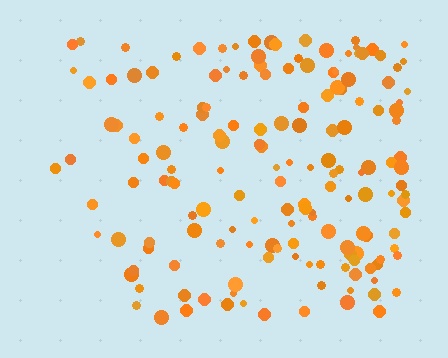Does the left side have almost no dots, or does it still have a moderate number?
Still a moderate number, just noticeably fewer than the right.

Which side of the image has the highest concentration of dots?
The right.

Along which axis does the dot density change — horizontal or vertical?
Horizontal.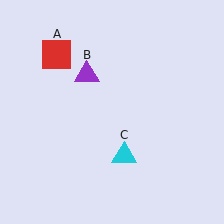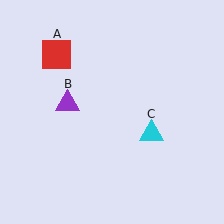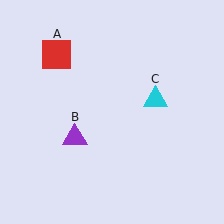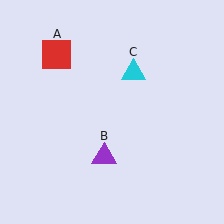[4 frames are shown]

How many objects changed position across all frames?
2 objects changed position: purple triangle (object B), cyan triangle (object C).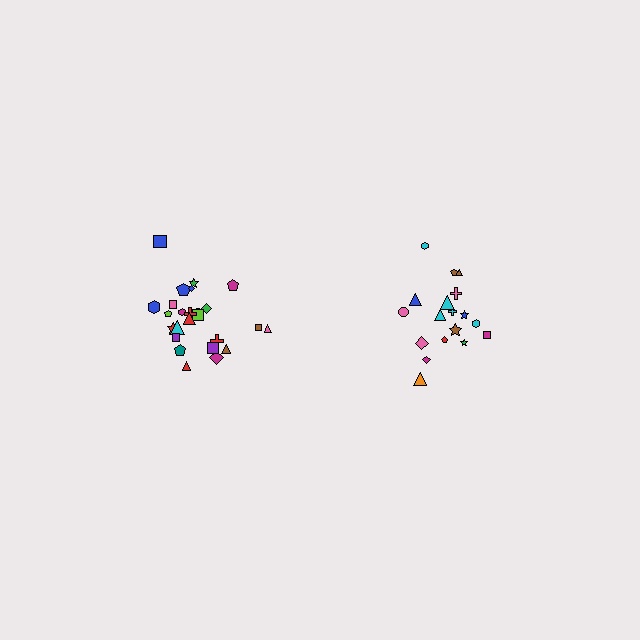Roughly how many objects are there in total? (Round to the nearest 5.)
Roughly 45 objects in total.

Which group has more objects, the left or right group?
The left group.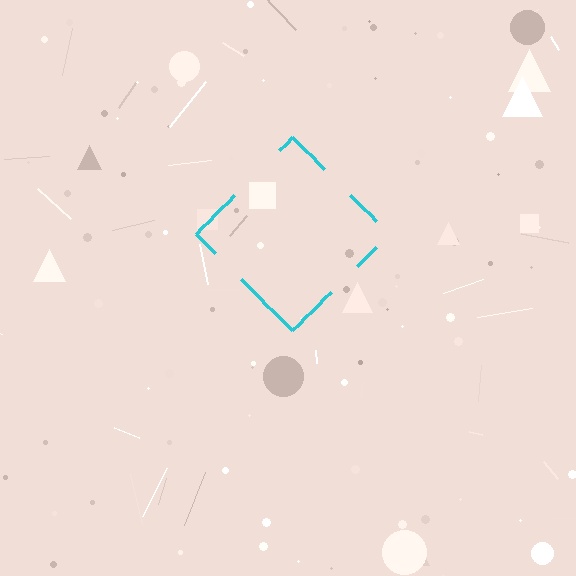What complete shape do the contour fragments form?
The contour fragments form a diamond.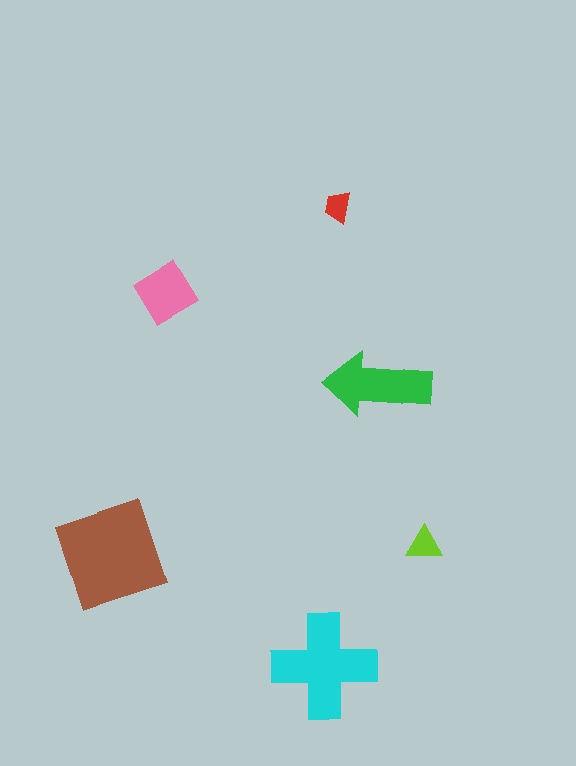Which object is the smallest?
The red trapezoid.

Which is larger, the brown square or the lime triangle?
The brown square.